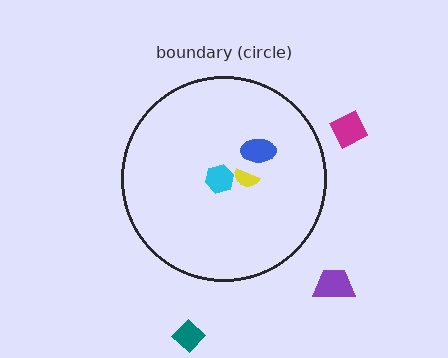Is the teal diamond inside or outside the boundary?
Outside.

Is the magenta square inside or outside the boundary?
Outside.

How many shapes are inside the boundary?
3 inside, 3 outside.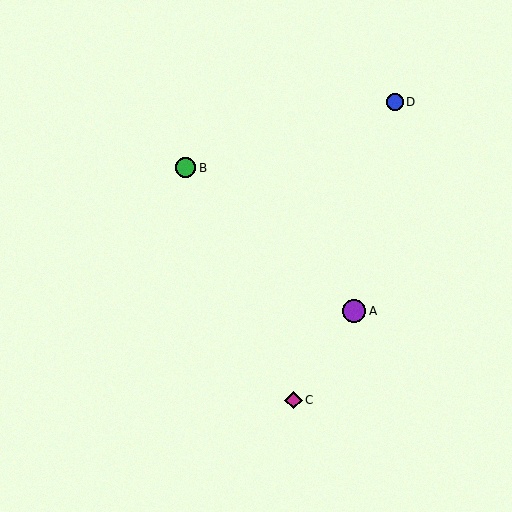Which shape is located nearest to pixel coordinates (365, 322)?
The purple circle (labeled A) at (354, 311) is nearest to that location.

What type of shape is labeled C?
Shape C is a magenta diamond.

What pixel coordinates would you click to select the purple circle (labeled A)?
Click at (354, 311) to select the purple circle A.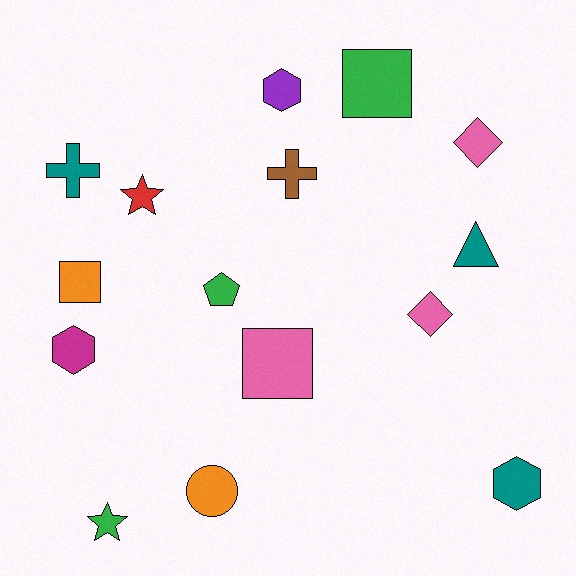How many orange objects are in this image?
There are 2 orange objects.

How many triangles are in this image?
There is 1 triangle.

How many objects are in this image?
There are 15 objects.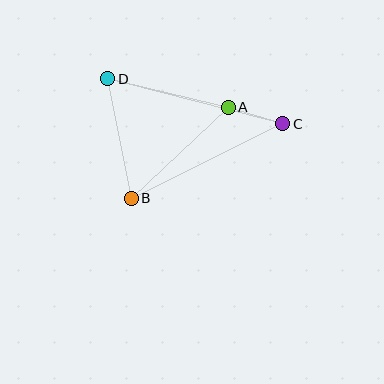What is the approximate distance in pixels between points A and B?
The distance between A and B is approximately 133 pixels.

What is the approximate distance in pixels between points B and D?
The distance between B and D is approximately 122 pixels.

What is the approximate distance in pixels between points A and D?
The distance between A and D is approximately 124 pixels.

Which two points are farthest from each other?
Points C and D are farthest from each other.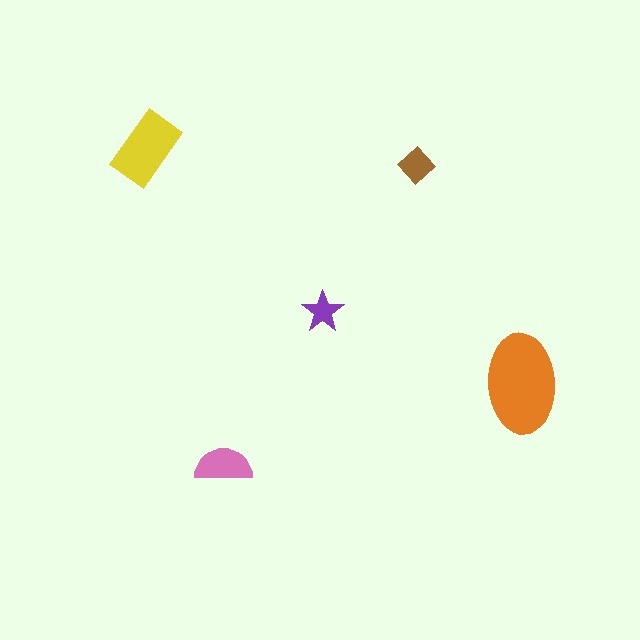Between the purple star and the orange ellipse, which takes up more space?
The orange ellipse.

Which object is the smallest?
The purple star.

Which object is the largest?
The orange ellipse.